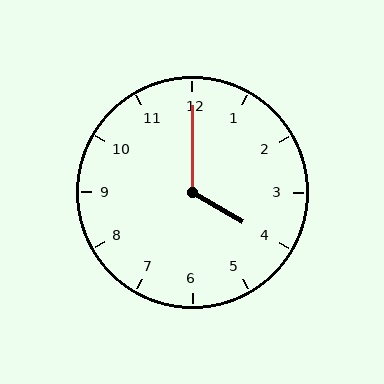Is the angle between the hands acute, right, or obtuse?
It is obtuse.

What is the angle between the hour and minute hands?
Approximately 120 degrees.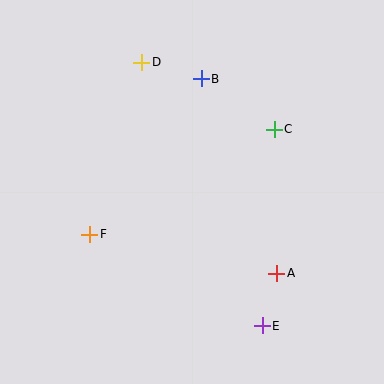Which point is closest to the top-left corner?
Point D is closest to the top-left corner.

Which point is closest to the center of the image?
Point C at (274, 129) is closest to the center.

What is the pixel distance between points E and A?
The distance between E and A is 54 pixels.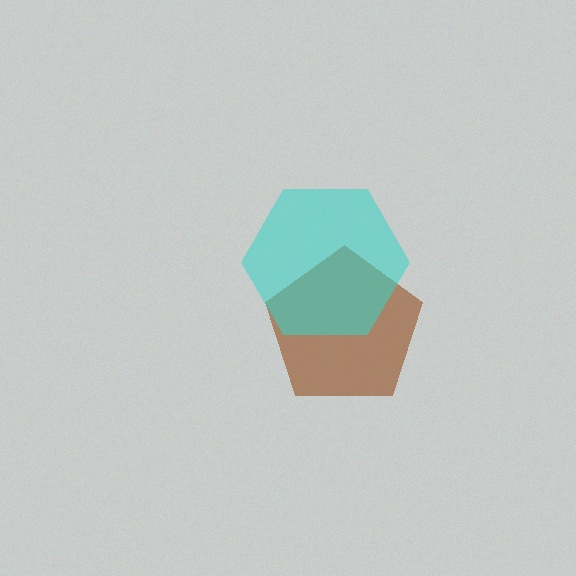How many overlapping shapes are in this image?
There are 2 overlapping shapes in the image.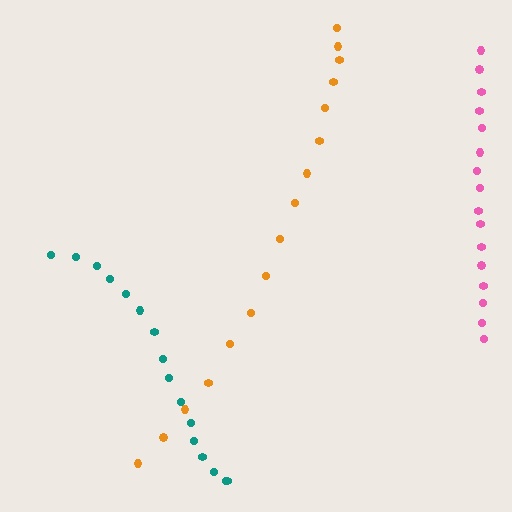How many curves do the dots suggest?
There are 3 distinct paths.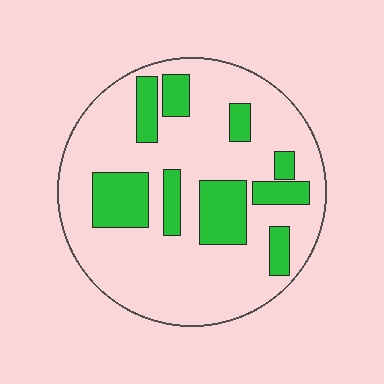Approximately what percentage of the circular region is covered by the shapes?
Approximately 25%.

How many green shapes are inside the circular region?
9.